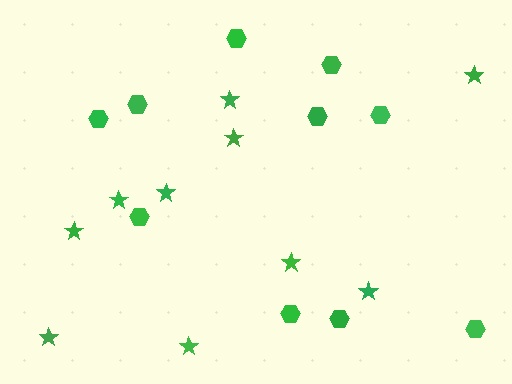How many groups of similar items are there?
There are 2 groups: one group of stars (10) and one group of hexagons (10).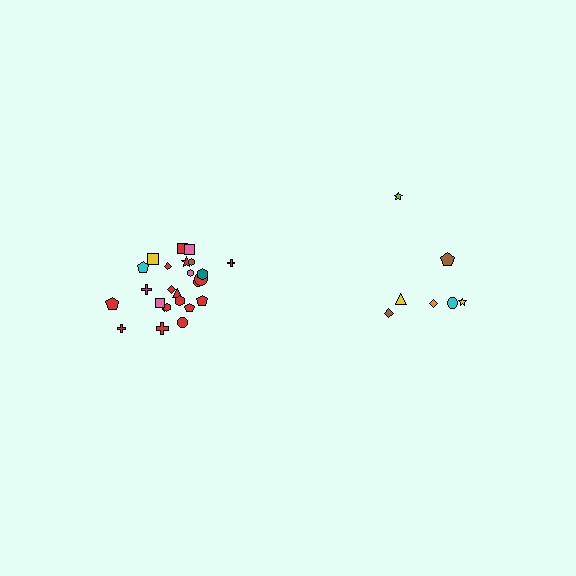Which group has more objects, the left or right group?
The left group.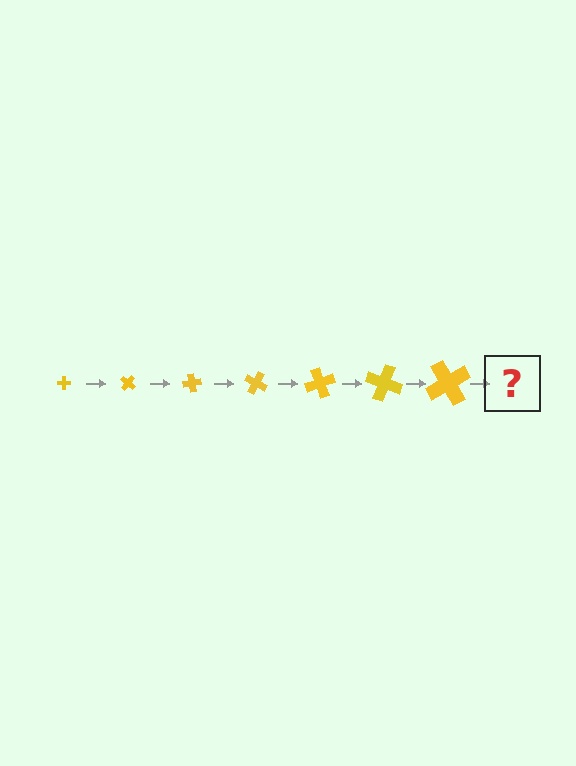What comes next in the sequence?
The next element should be a cross, larger than the previous one and rotated 280 degrees from the start.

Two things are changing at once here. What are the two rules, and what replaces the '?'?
The two rules are that the cross grows larger each step and it rotates 40 degrees each step. The '?' should be a cross, larger than the previous one and rotated 280 degrees from the start.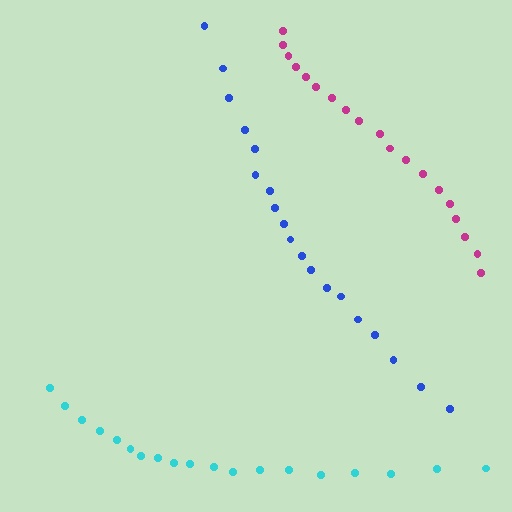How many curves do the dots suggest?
There are 3 distinct paths.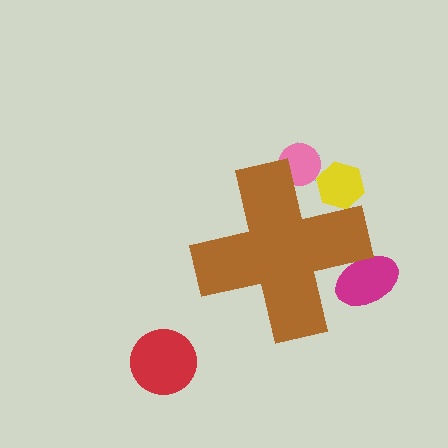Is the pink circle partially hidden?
Yes, the pink circle is partially hidden behind the brown cross.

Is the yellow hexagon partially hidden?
Yes, the yellow hexagon is partially hidden behind the brown cross.